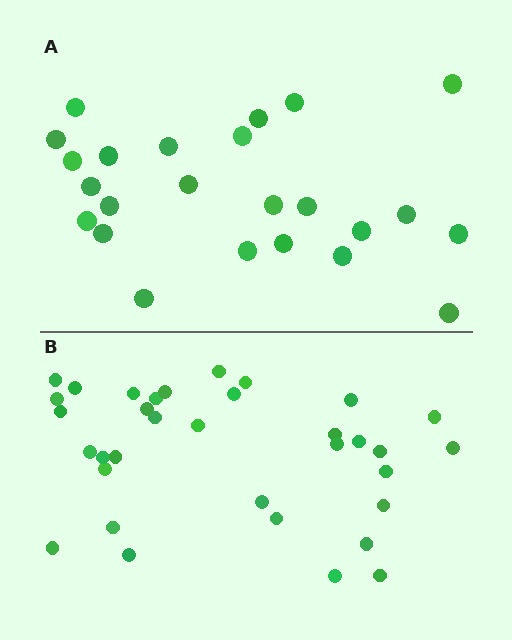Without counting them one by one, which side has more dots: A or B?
Region B (the bottom region) has more dots.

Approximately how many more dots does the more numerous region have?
Region B has roughly 10 or so more dots than region A.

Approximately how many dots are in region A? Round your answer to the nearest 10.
About 20 dots. (The exact count is 24, which rounds to 20.)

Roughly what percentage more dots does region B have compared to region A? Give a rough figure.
About 40% more.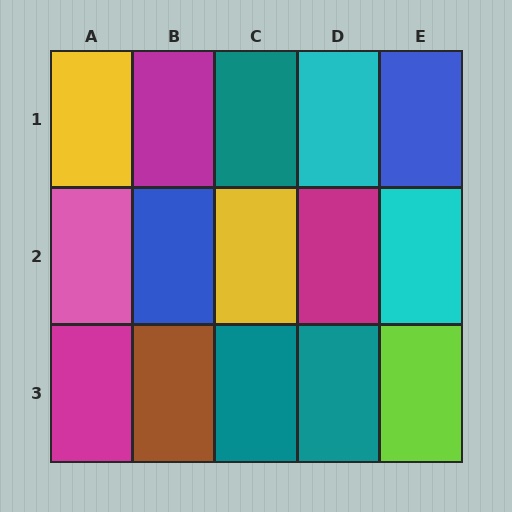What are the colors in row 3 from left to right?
Magenta, brown, teal, teal, lime.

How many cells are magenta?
3 cells are magenta.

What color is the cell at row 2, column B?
Blue.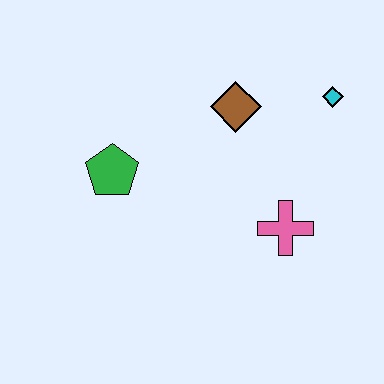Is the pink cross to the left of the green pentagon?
No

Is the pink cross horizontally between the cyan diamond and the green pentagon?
Yes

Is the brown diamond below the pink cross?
No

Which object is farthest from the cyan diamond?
The green pentagon is farthest from the cyan diamond.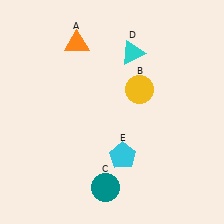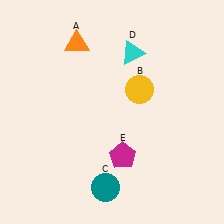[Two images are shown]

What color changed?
The pentagon (E) changed from cyan in Image 1 to magenta in Image 2.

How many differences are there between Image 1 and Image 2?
There is 1 difference between the two images.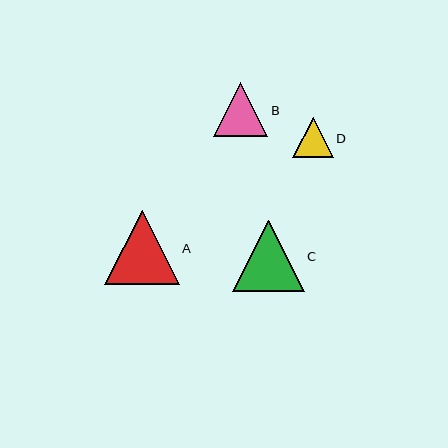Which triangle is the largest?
Triangle A is the largest with a size of approximately 75 pixels.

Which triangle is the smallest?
Triangle D is the smallest with a size of approximately 41 pixels.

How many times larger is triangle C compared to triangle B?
Triangle C is approximately 1.3 times the size of triangle B.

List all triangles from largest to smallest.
From largest to smallest: A, C, B, D.